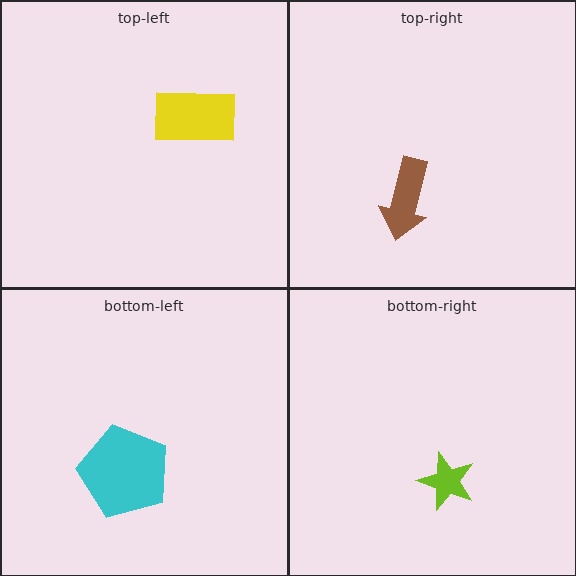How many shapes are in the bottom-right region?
1.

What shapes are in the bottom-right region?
The lime star.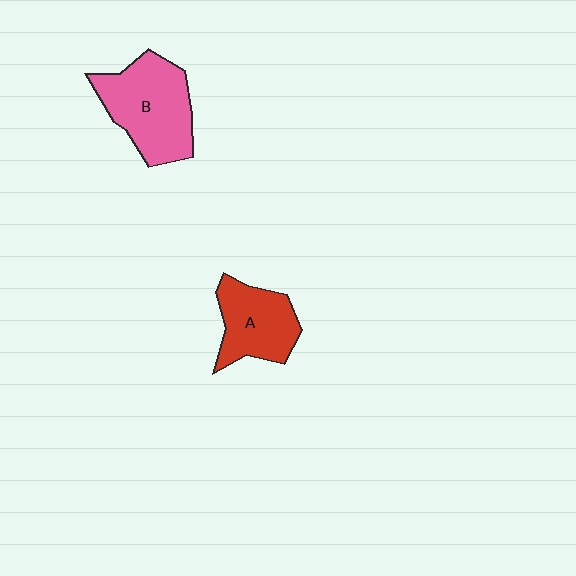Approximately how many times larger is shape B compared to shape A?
Approximately 1.4 times.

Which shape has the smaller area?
Shape A (red).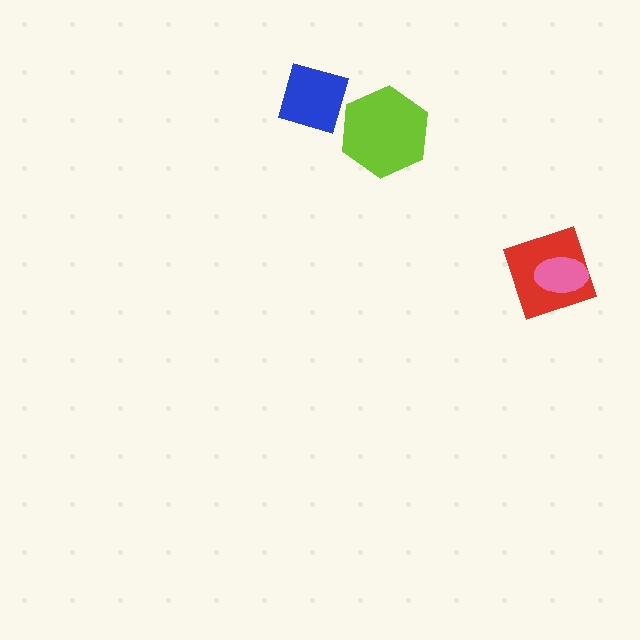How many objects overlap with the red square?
1 object overlaps with the red square.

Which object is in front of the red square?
The pink ellipse is in front of the red square.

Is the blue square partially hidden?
No, no other shape covers it.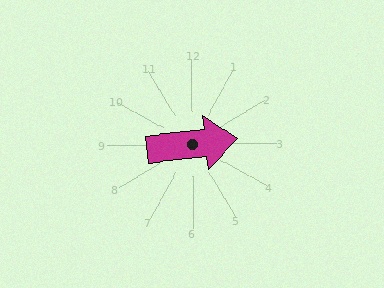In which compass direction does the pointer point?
East.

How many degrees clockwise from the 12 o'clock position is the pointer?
Approximately 84 degrees.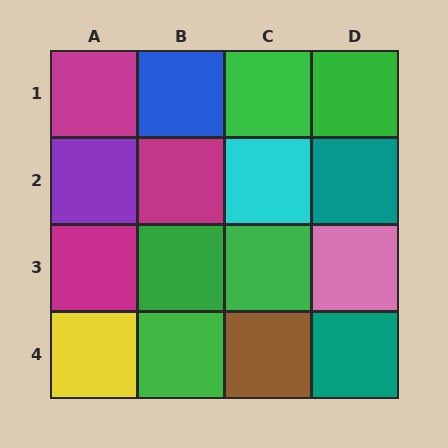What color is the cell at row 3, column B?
Green.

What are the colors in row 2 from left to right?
Purple, magenta, cyan, teal.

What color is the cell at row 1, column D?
Green.